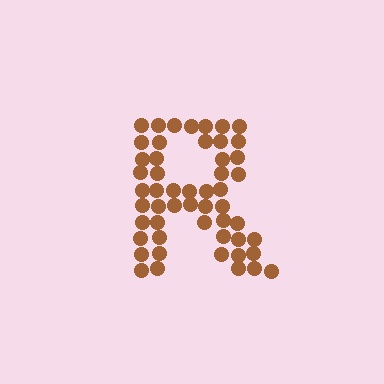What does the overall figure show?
The overall figure shows the letter R.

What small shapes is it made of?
It is made of small circles.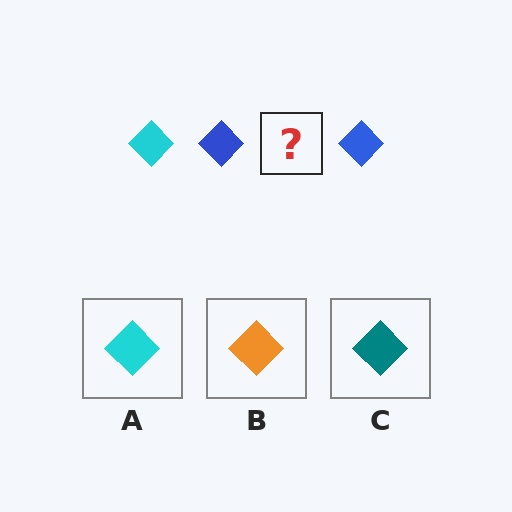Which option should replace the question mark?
Option A.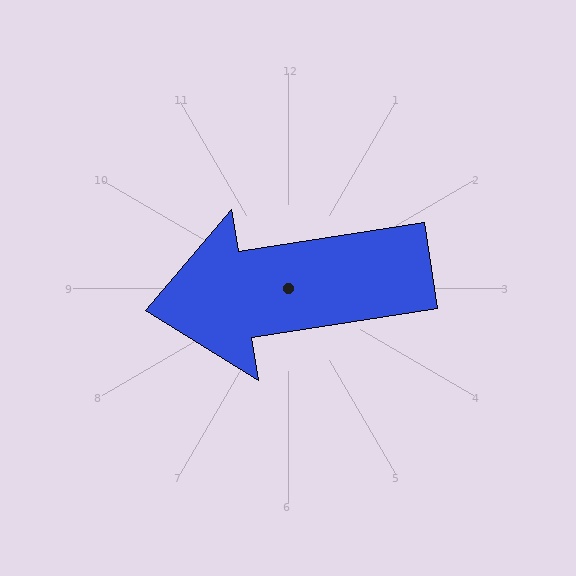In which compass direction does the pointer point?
West.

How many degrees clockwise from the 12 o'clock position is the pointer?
Approximately 261 degrees.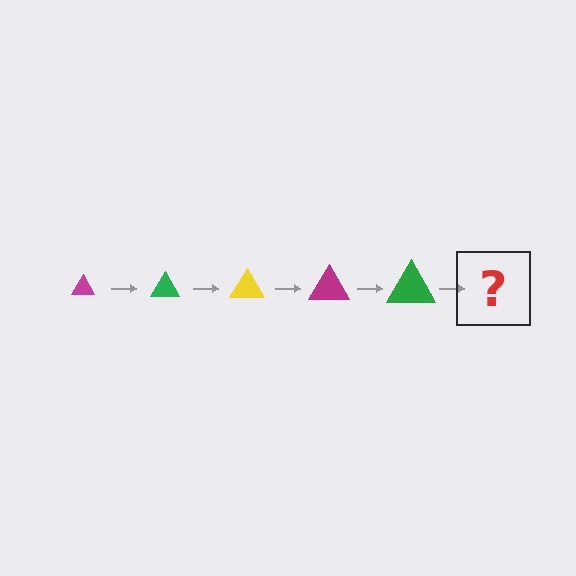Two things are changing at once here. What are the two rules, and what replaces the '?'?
The two rules are that the triangle grows larger each step and the color cycles through magenta, green, and yellow. The '?' should be a yellow triangle, larger than the previous one.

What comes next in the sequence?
The next element should be a yellow triangle, larger than the previous one.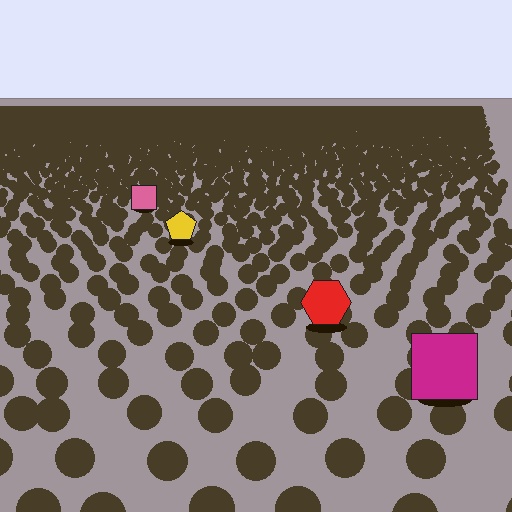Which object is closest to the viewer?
The magenta square is closest. The texture marks near it are larger and more spread out.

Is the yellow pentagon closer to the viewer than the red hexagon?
No. The red hexagon is closer — you can tell from the texture gradient: the ground texture is coarser near it.